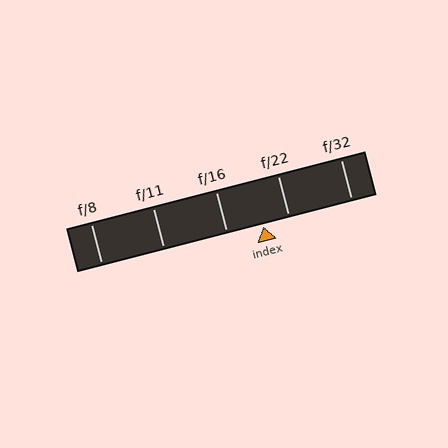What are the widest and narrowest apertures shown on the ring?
The widest aperture shown is f/8 and the narrowest is f/32.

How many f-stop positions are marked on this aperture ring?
There are 5 f-stop positions marked.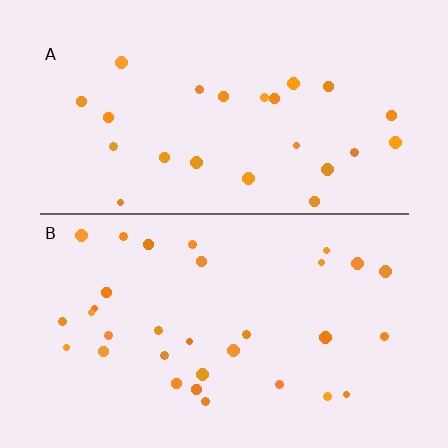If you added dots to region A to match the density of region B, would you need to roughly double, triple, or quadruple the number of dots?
Approximately double.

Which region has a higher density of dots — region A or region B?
B (the bottom).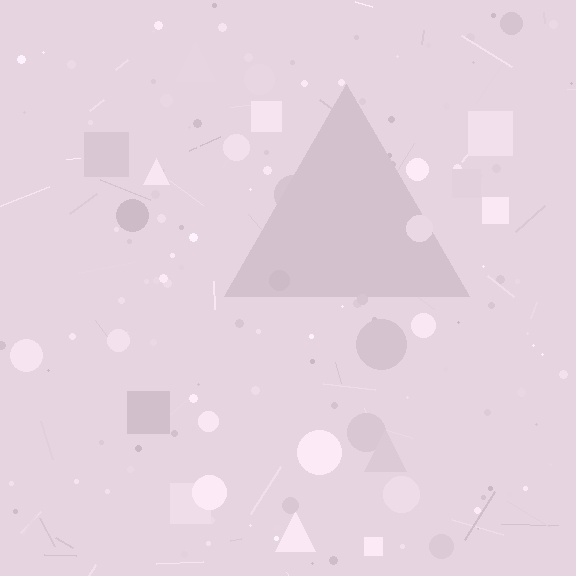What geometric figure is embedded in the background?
A triangle is embedded in the background.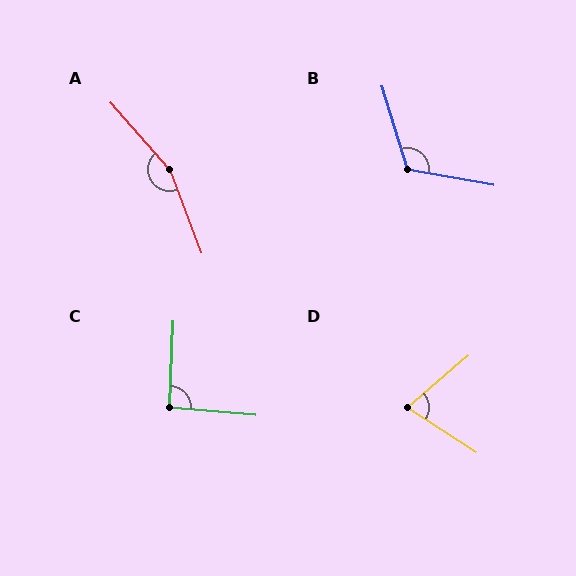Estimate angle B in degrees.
Approximately 117 degrees.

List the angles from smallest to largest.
D (74°), C (93°), B (117°), A (159°).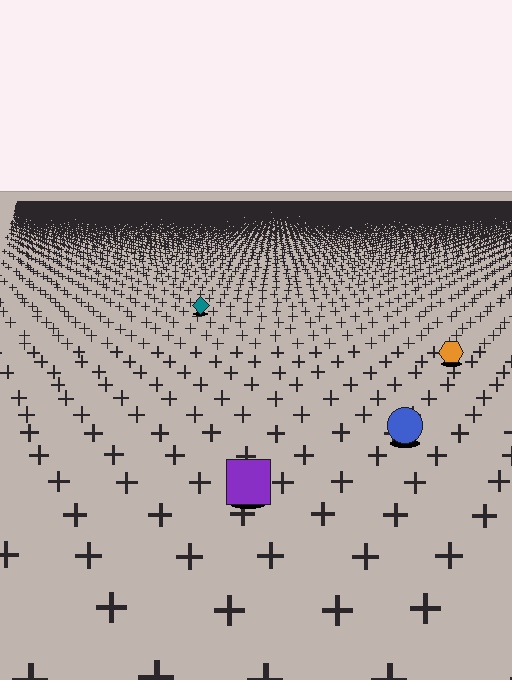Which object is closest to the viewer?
The purple square is closest. The texture marks near it are larger and more spread out.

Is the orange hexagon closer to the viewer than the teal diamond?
Yes. The orange hexagon is closer — you can tell from the texture gradient: the ground texture is coarser near it.